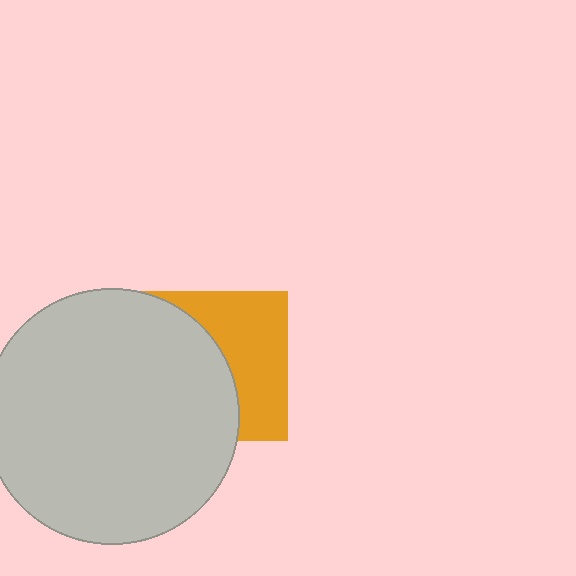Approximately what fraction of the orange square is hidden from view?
Roughly 54% of the orange square is hidden behind the light gray circle.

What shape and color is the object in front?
The object in front is a light gray circle.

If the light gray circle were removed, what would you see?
You would see the complete orange square.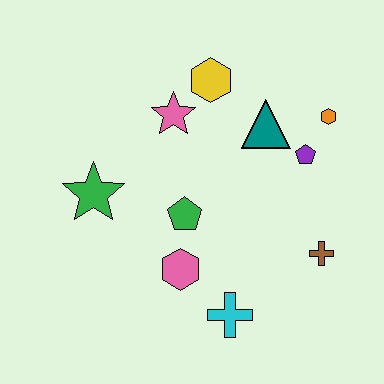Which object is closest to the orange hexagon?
The purple pentagon is closest to the orange hexagon.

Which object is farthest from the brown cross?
The green star is farthest from the brown cross.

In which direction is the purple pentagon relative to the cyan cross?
The purple pentagon is above the cyan cross.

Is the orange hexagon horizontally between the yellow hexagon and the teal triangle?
No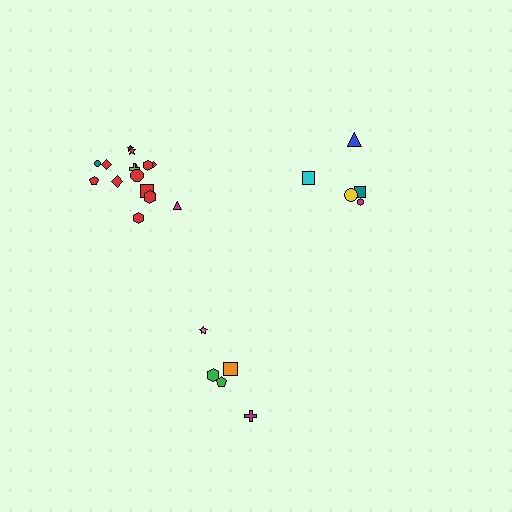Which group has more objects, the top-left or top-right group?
The top-left group.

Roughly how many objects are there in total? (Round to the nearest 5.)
Roughly 25 objects in total.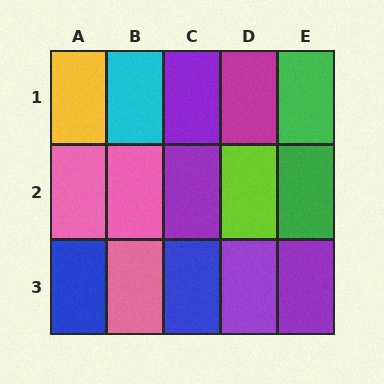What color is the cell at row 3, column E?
Purple.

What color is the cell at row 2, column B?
Pink.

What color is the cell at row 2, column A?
Pink.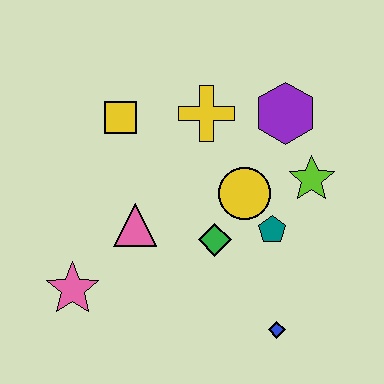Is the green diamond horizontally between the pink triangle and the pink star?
No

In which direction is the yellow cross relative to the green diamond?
The yellow cross is above the green diamond.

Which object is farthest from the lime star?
The pink star is farthest from the lime star.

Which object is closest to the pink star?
The pink triangle is closest to the pink star.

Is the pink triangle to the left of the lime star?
Yes